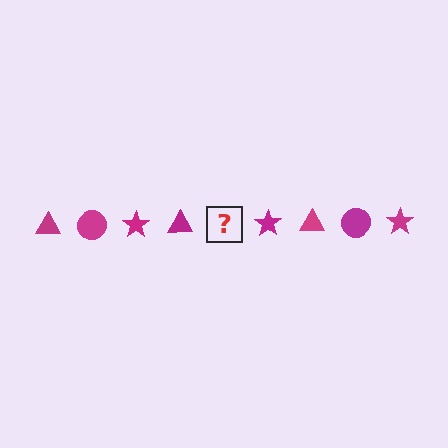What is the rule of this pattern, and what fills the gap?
The rule is that the pattern cycles through triangle, circle, star shapes in magenta. The gap should be filled with a magenta circle.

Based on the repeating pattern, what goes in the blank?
The blank should be a magenta circle.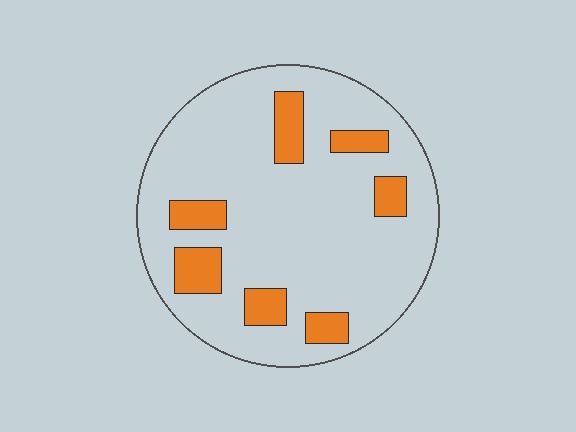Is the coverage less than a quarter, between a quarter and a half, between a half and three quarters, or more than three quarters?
Less than a quarter.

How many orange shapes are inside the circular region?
7.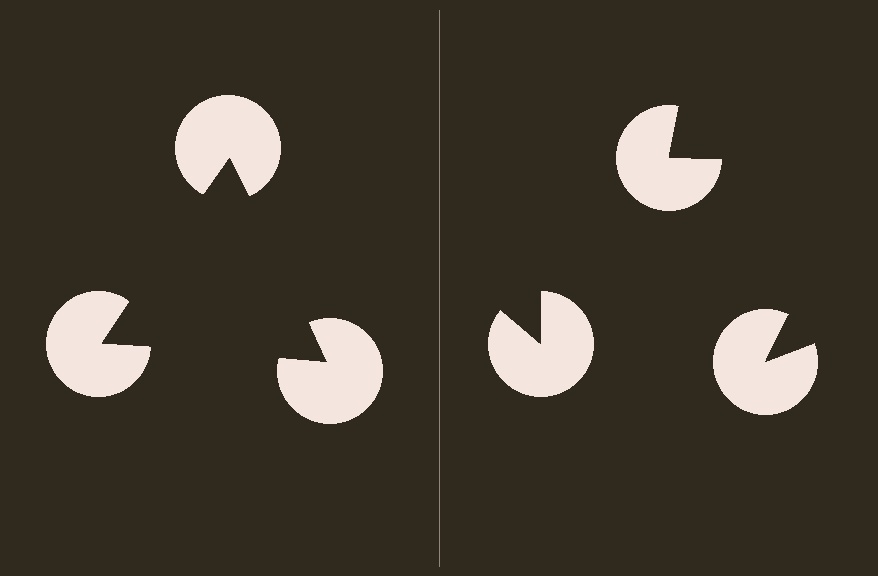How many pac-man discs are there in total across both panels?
6 — 3 on each side.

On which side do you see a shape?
An illusory triangle appears on the left side. On the right side the wedge cuts are rotated, so no coherent shape forms.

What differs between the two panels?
The pac-man discs are positioned identically on both sides; only the wedge orientations differ. On the left they align to a triangle; on the right they are misaligned.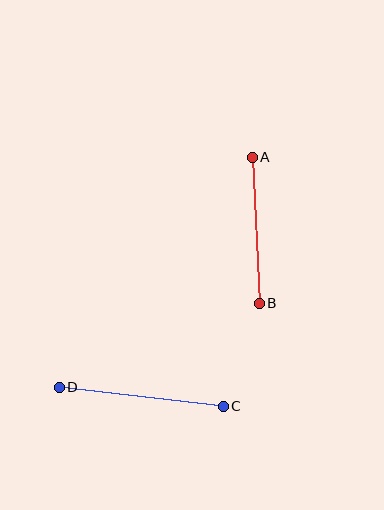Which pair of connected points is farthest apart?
Points C and D are farthest apart.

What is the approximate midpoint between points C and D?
The midpoint is at approximately (141, 397) pixels.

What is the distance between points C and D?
The distance is approximately 165 pixels.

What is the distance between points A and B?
The distance is approximately 146 pixels.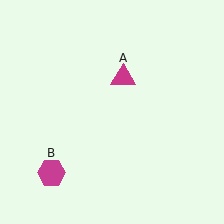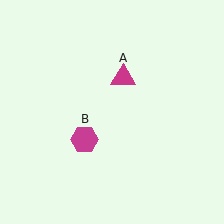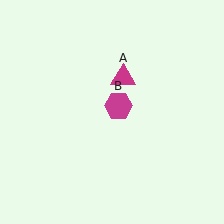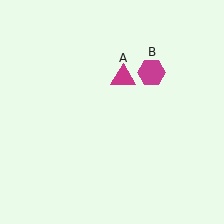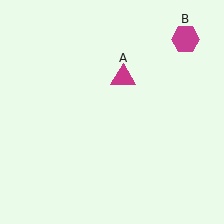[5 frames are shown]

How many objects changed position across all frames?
1 object changed position: magenta hexagon (object B).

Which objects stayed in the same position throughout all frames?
Magenta triangle (object A) remained stationary.